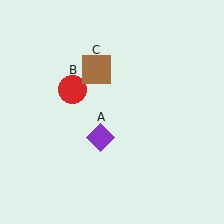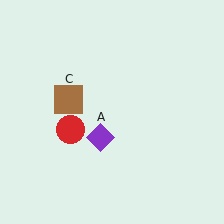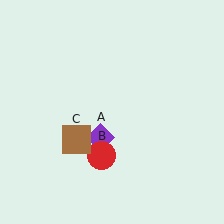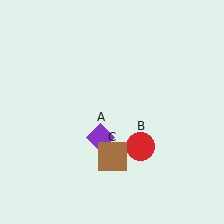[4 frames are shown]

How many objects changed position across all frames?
2 objects changed position: red circle (object B), brown square (object C).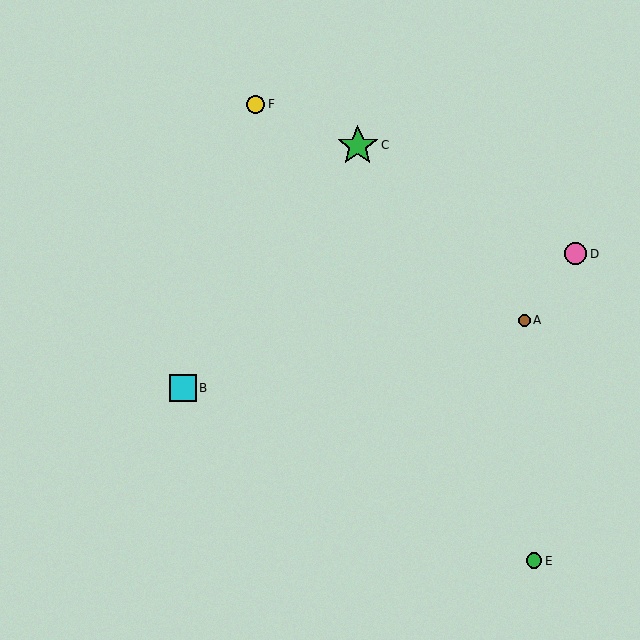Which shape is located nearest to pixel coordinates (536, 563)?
The green circle (labeled E) at (534, 561) is nearest to that location.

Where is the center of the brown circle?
The center of the brown circle is at (524, 320).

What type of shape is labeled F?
Shape F is a yellow circle.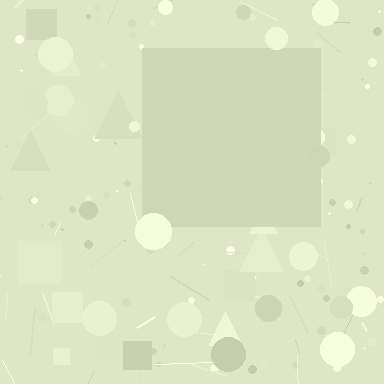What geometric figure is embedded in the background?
A square is embedded in the background.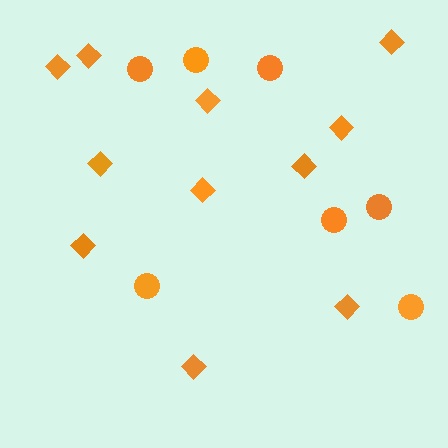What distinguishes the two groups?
There are 2 groups: one group of circles (7) and one group of diamonds (11).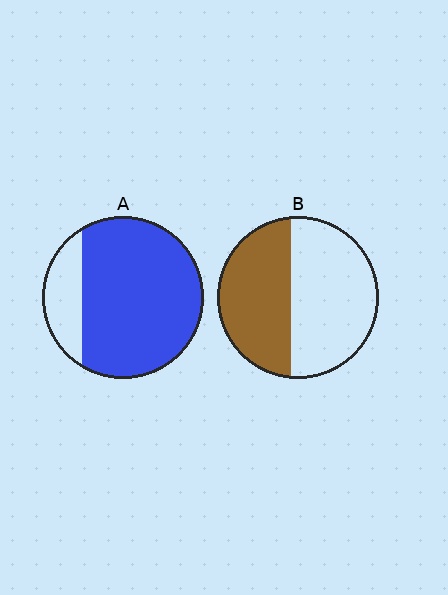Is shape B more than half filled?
No.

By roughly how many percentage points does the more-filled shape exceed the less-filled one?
By roughly 35 percentage points (A over B).